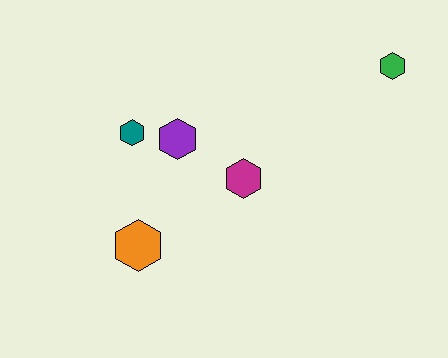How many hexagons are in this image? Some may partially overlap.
There are 5 hexagons.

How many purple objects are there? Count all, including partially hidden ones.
There is 1 purple object.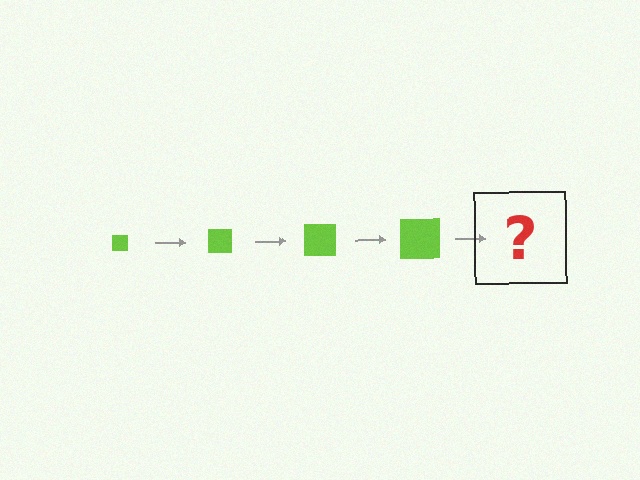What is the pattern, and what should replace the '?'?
The pattern is that the square gets progressively larger each step. The '?' should be a lime square, larger than the previous one.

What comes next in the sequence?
The next element should be a lime square, larger than the previous one.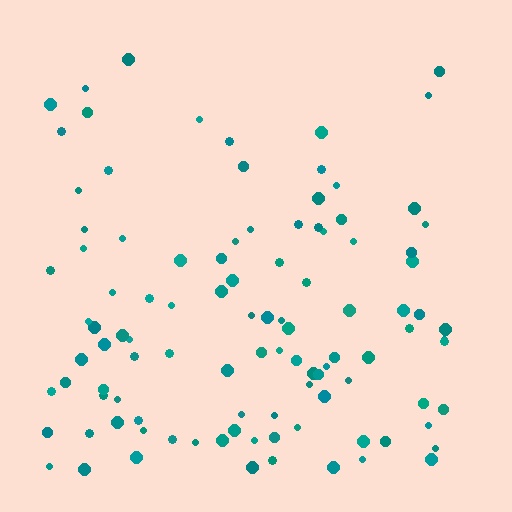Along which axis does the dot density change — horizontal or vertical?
Vertical.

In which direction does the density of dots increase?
From top to bottom, with the bottom side densest.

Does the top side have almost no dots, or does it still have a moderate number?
Still a moderate number, just noticeably fewer than the bottom.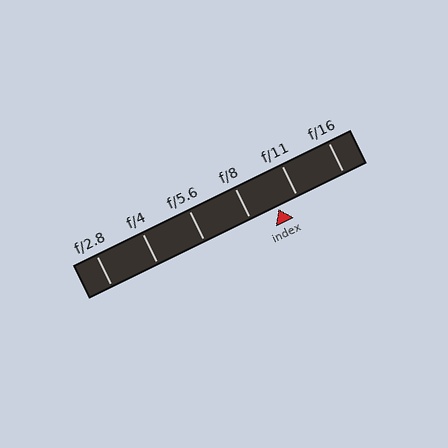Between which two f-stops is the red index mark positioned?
The index mark is between f/8 and f/11.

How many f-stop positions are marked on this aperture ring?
There are 6 f-stop positions marked.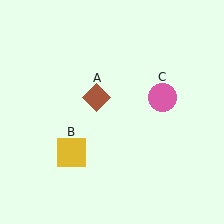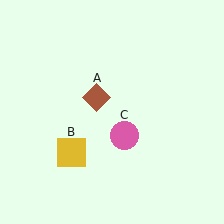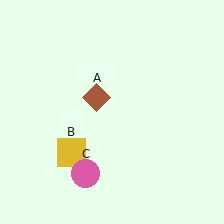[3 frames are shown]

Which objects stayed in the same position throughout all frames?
Brown diamond (object A) and yellow square (object B) remained stationary.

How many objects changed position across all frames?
1 object changed position: pink circle (object C).